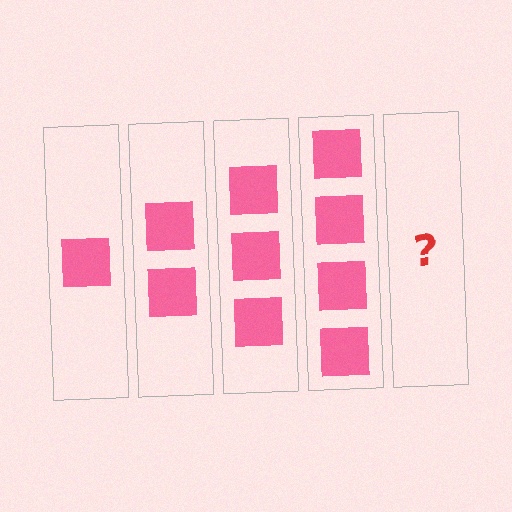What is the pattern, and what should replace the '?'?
The pattern is that each step adds one more square. The '?' should be 5 squares.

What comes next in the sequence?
The next element should be 5 squares.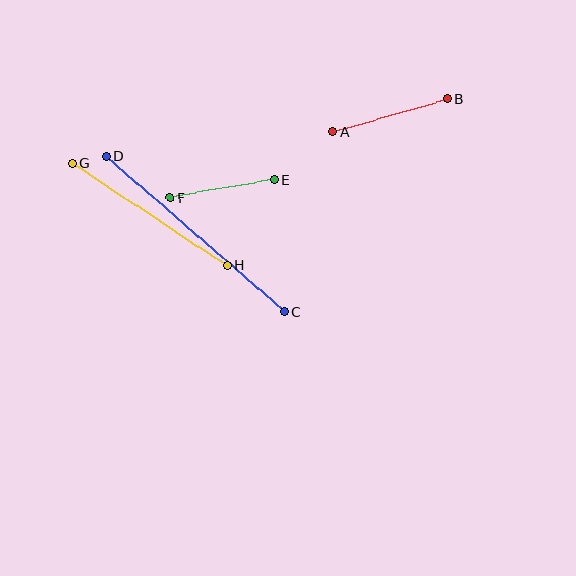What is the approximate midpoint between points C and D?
The midpoint is at approximately (195, 234) pixels.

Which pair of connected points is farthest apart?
Points C and D are farthest apart.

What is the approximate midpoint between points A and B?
The midpoint is at approximately (390, 116) pixels.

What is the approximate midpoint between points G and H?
The midpoint is at approximately (150, 214) pixels.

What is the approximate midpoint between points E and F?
The midpoint is at approximately (222, 189) pixels.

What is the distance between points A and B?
The distance is approximately 119 pixels.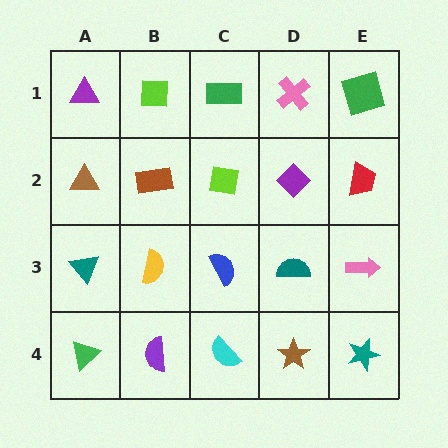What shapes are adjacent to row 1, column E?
A red trapezoid (row 2, column E), a pink cross (row 1, column D).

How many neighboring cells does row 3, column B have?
4.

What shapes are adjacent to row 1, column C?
A lime square (row 2, column C), a lime square (row 1, column B), a pink cross (row 1, column D).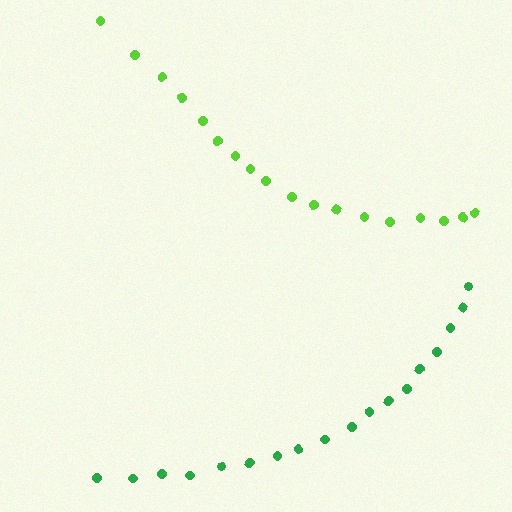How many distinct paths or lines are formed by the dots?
There are 2 distinct paths.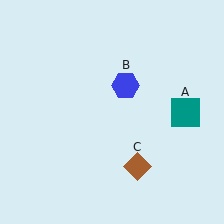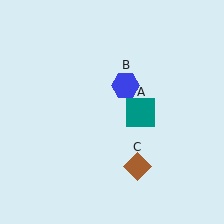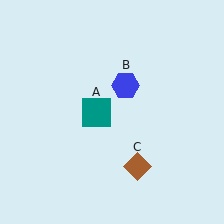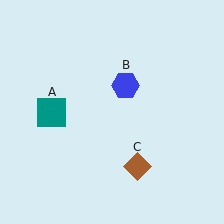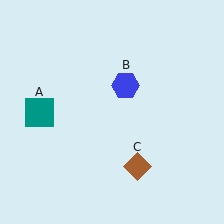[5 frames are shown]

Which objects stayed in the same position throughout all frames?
Blue hexagon (object B) and brown diamond (object C) remained stationary.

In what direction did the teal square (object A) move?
The teal square (object A) moved left.